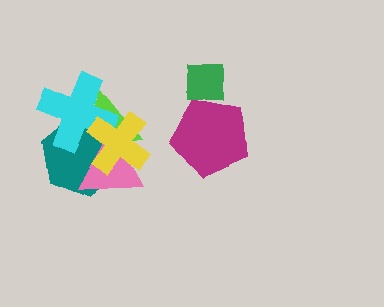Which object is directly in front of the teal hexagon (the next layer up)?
The pink triangle is directly in front of the teal hexagon.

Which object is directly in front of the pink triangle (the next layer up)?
The cyan cross is directly in front of the pink triangle.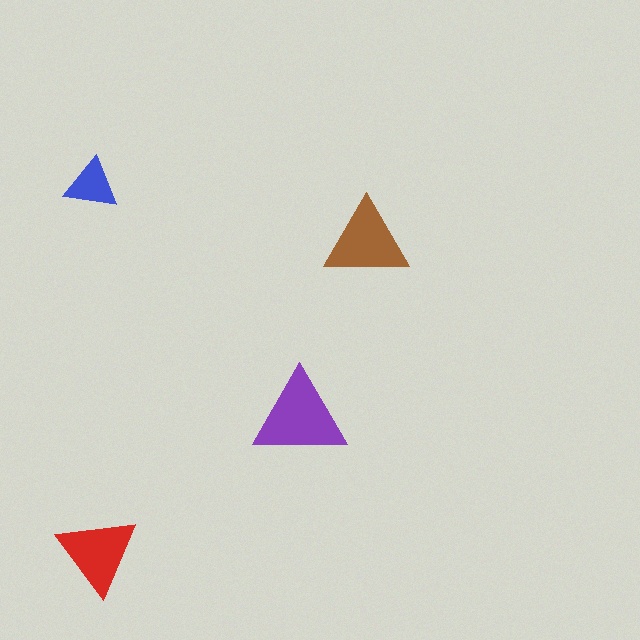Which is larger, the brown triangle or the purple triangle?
The purple one.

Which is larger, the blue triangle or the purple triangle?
The purple one.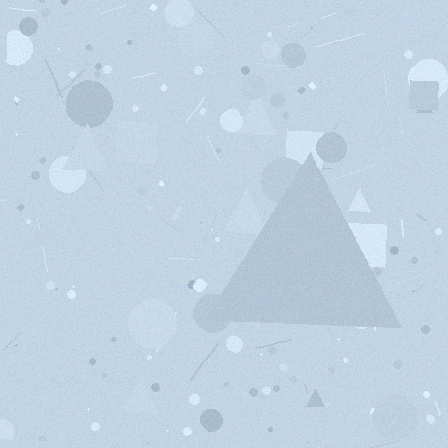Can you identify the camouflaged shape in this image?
The camouflaged shape is a triangle.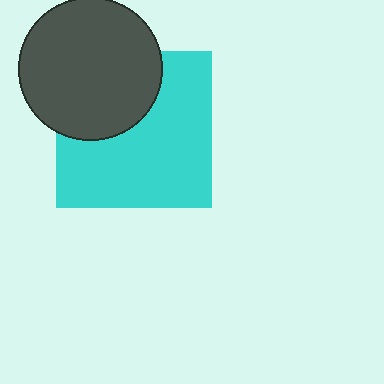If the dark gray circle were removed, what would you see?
You would see the complete cyan square.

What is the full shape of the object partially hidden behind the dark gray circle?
The partially hidden object is a cyan square.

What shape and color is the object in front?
The object in front is a dark gray circle.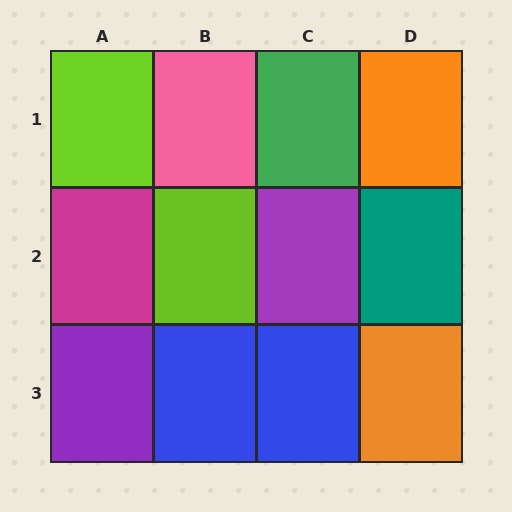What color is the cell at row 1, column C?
Green.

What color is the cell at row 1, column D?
Orange.